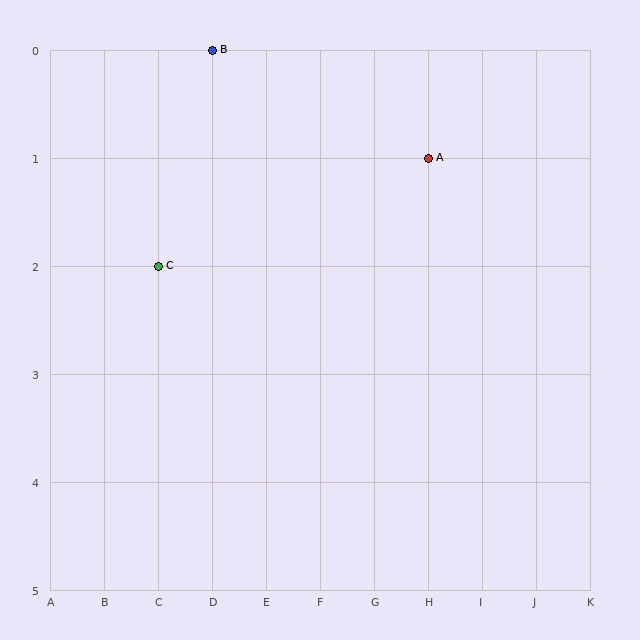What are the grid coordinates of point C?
Point C is at grid coordinates (C, 2).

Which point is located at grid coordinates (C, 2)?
Point C is at (C, 2).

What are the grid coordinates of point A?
Point A is at grid coordinates (H, 1).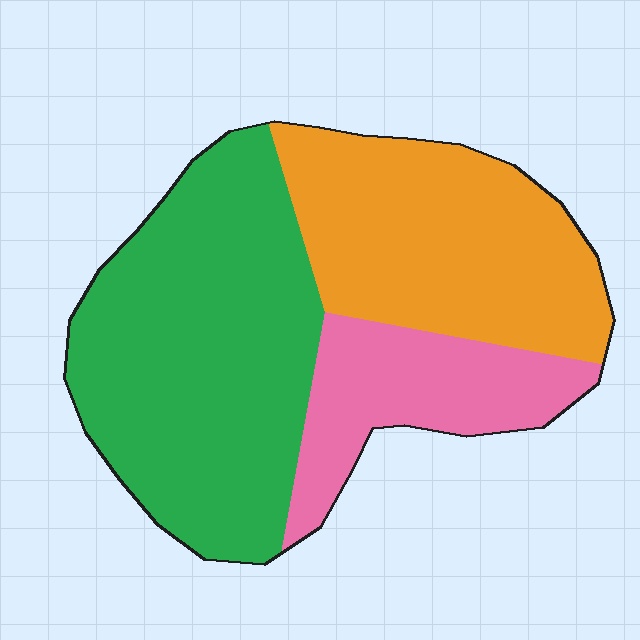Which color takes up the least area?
Pink, at roughly 20%.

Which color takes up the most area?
Green, at roughly 45%.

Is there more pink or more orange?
Orange.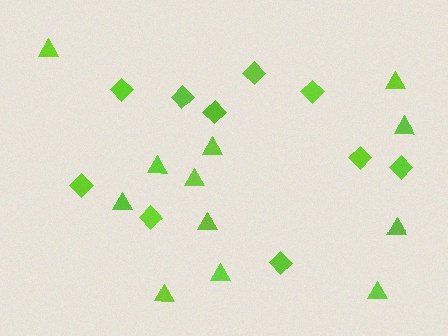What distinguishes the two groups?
There are 2 groups: one group of triangles (12) and one group of diamonds (10).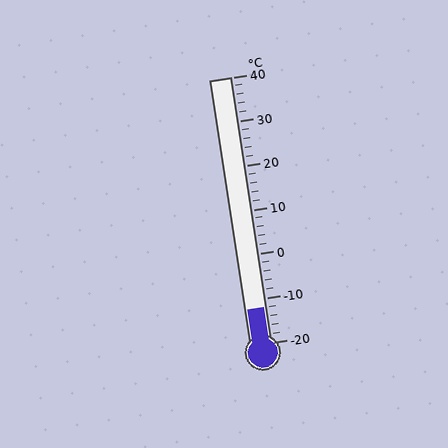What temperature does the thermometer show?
The thermometer shows approximately -12°C.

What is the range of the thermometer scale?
The thermometer scale ranges from -20°C to 40°C.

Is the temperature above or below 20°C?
The temperature is below 20°C.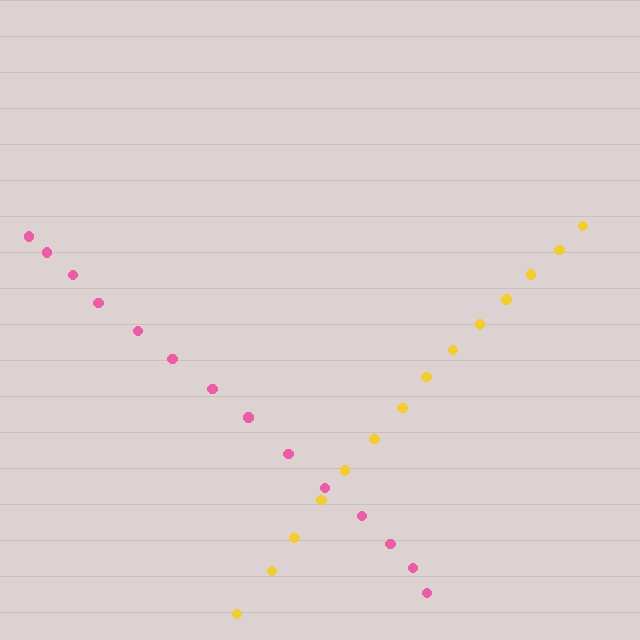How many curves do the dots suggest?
There are 2 distinct paths.